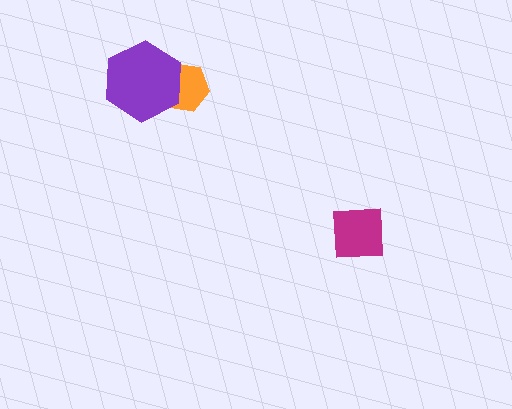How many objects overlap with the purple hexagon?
1 object overlaps with the purple hexagon.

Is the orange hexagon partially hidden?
Yes, it is partially covered by another shape.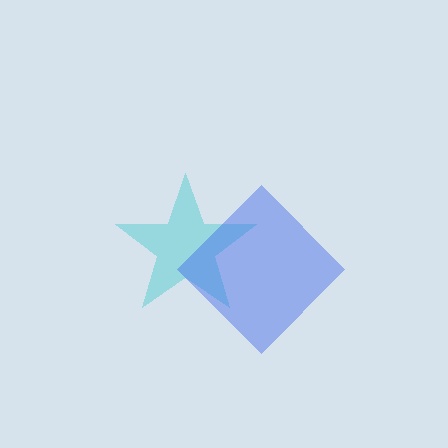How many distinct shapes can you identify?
There are 2 distinct shapes: a cyan star, a blue diamond.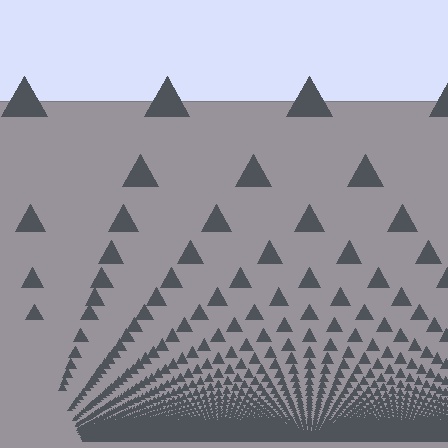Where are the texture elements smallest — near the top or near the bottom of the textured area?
Near the bottom.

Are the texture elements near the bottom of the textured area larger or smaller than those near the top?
Smaller. The gradient is inverted — elements near the bottom are smaller and denser.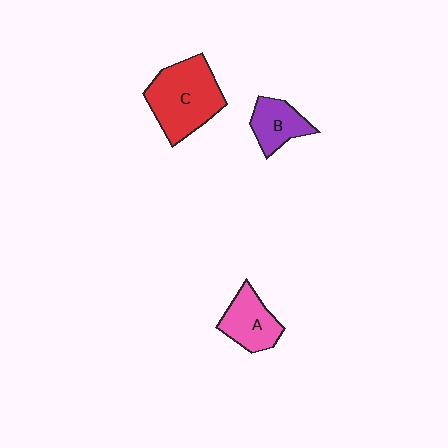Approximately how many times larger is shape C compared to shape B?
Approximately 2.0 times.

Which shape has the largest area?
Shape C (red).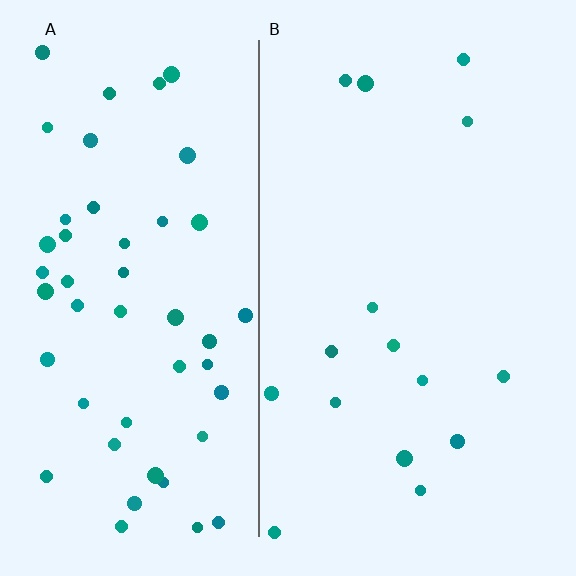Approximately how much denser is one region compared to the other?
Approximately 3.2× — region A over region B.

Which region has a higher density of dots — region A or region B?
A (the left).